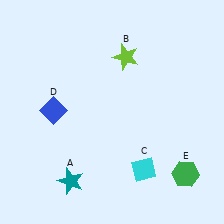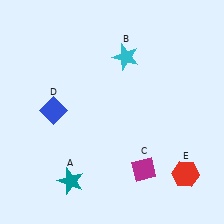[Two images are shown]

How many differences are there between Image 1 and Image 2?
There are 3 differences between the two images.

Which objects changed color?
B changed from lime to cyan. C changed from cyan to magenta. E changed from green to red.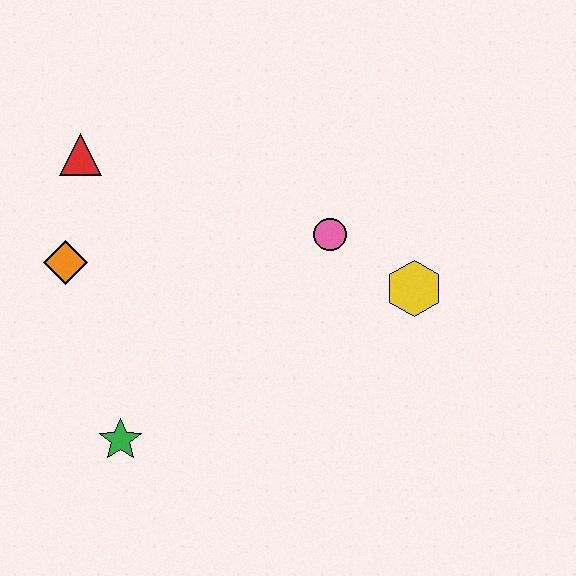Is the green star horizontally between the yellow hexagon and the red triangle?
Yes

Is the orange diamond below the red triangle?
Yes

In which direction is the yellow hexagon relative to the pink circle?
The yellow hexagon is to the right of the pink circle.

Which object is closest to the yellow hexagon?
The pink circle is closest to the yellow hexagon.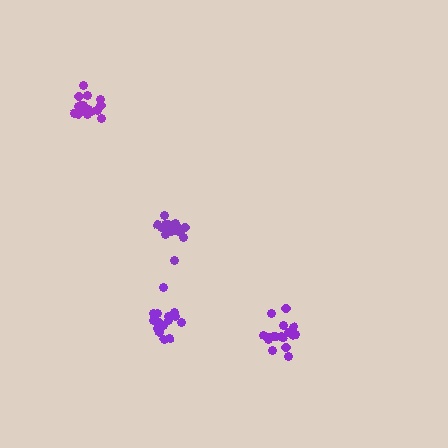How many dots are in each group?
Group 1: 19 dots, Group 2: 19 dots, Group 3: 18 dots, Group 4: 17 dots (73 total).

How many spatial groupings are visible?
There are 4 spatial groupings.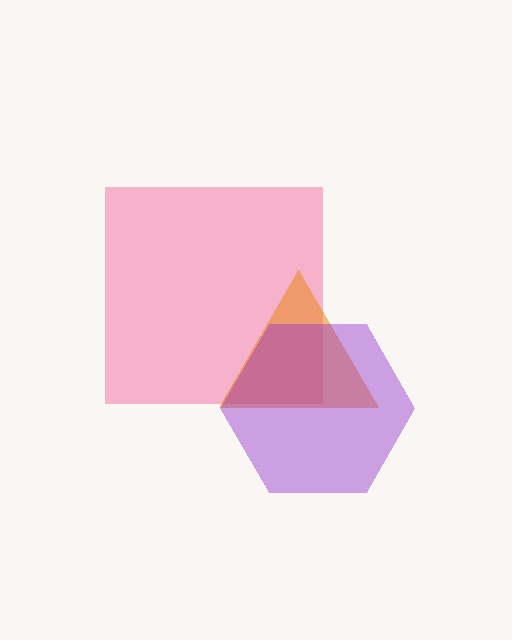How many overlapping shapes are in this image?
There are 3 overlapping shapes in the image.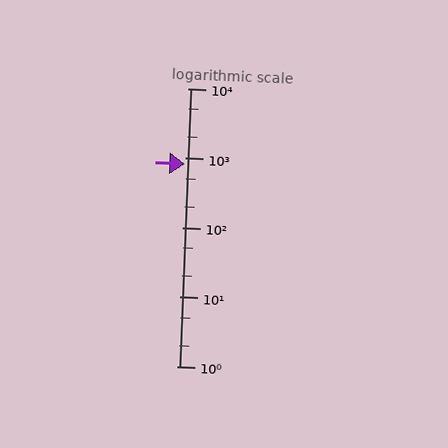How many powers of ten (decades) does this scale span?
The scale spans 4 decades, from 1 to 10000.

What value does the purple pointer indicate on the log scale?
The pointer indicates approximately 810.